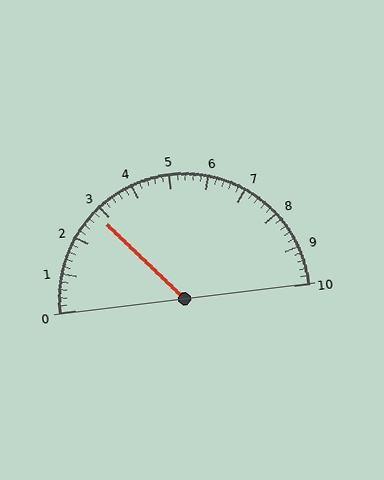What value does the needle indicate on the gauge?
The needle indicates approximately 2.8.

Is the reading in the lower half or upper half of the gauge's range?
The reading is in the lower half of the range (0 to 10).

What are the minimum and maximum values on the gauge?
The gauge ranges from 0 to 10.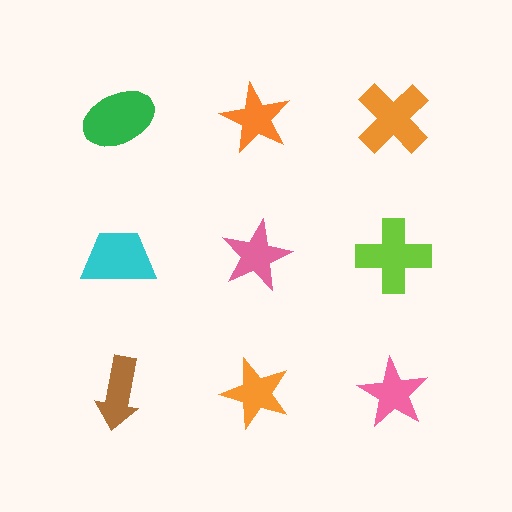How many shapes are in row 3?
3 shapes.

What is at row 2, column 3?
A lime cross.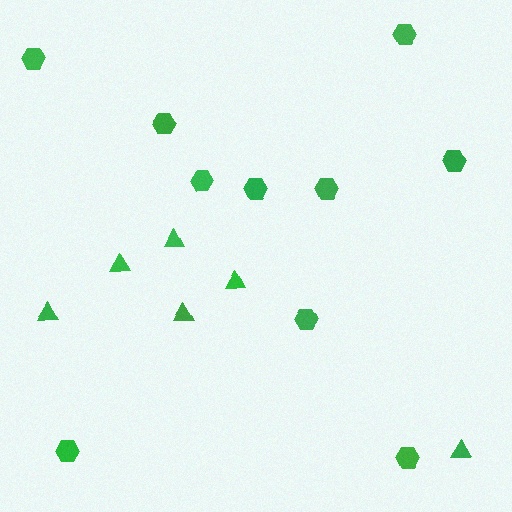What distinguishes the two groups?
There are 2 groups: one group of hexagons (10) and one group of triangles (6).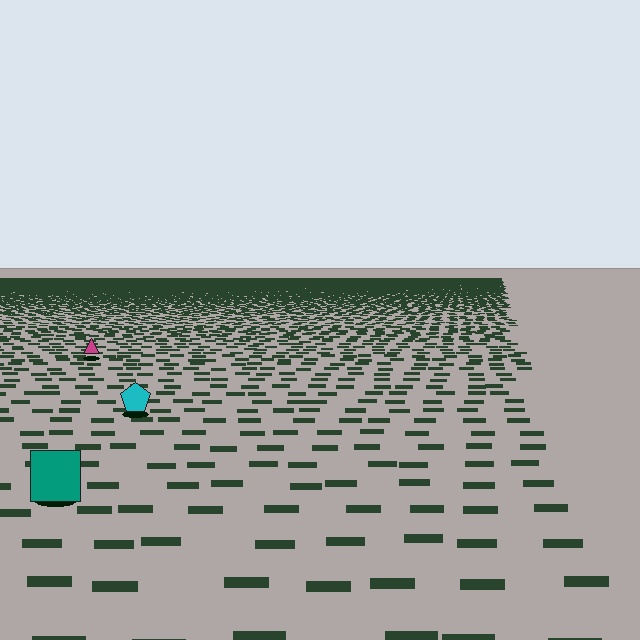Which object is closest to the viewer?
The teal square is closest. The texture marks near it are larger and more spread out.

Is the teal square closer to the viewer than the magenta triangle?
Yes. The teal square is closer — you can tell from the texture gradient: the ground texture is coarser near it.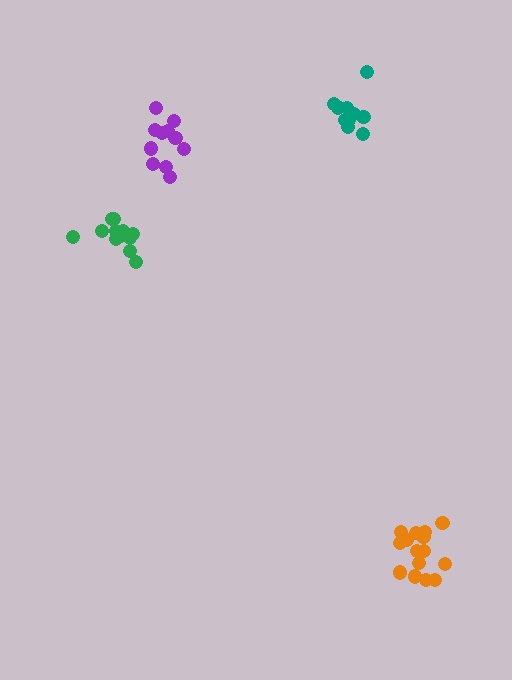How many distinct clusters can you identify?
There are 4 distinct clusters.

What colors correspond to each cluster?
The clusters are colored: orange, green, teal, purple.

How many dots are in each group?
Group 1: 15 dots, Group 2: 12 dots, Group 3: 10 dots, Group 4: 11 dots (48 total).